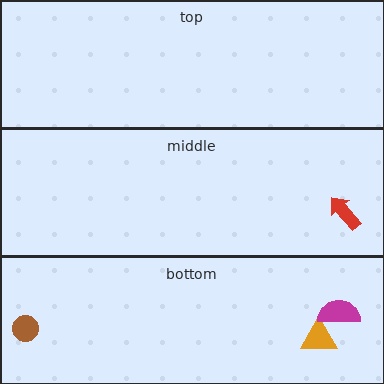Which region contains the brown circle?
The bottom region.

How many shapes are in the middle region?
1.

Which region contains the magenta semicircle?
The bottom region.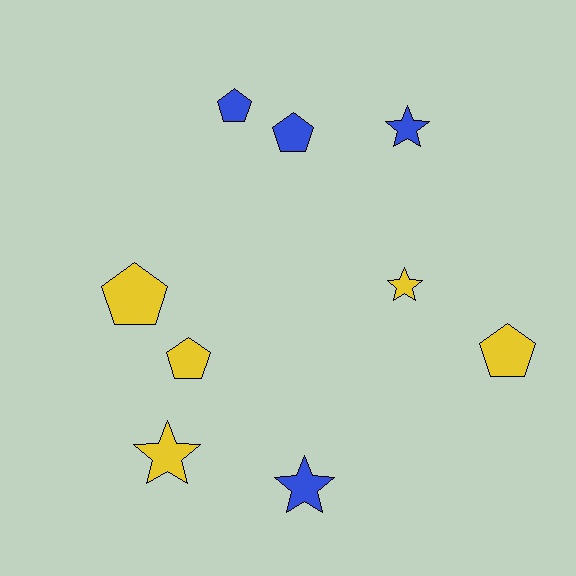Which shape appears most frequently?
Pentagon, with 5 objects.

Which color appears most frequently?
Yellow, with 5 objects.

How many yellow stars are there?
There are 2 yellow stars.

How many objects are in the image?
There are 9 objects.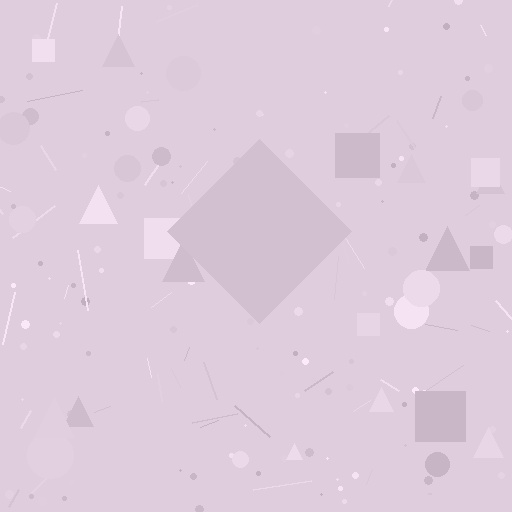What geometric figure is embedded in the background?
A diamond is embedded in the background.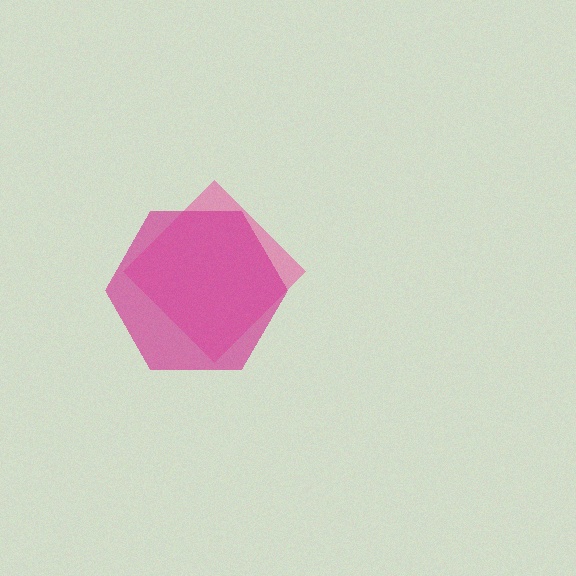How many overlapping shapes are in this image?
There are 2 overlapping shapes in the image.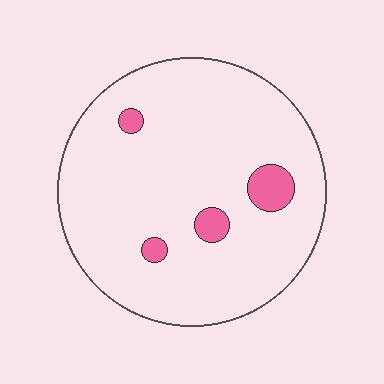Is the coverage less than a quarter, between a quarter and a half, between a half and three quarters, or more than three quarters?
Less than a quarter.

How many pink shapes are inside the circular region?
4.